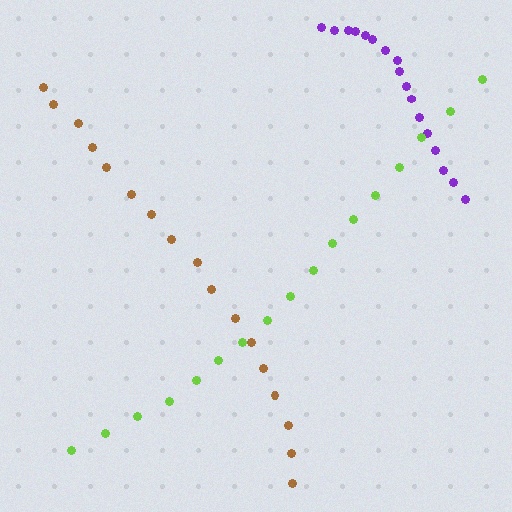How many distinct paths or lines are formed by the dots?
There are 3 distinct paths.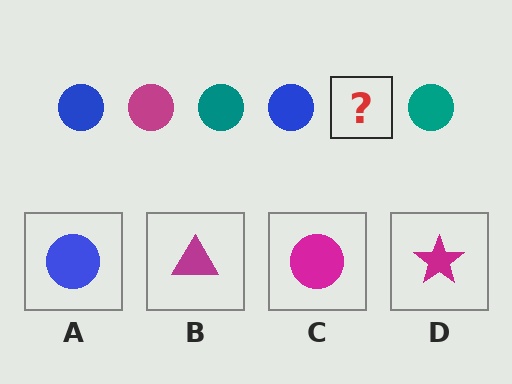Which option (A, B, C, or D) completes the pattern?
C.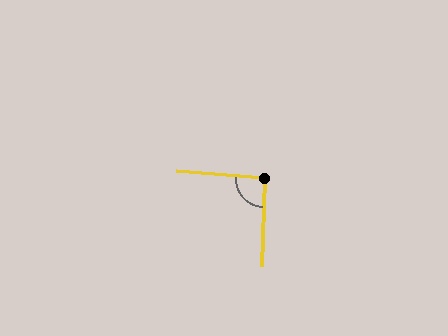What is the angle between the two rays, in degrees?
Approximately 93 degrees.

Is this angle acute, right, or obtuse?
It is approximately a right angle.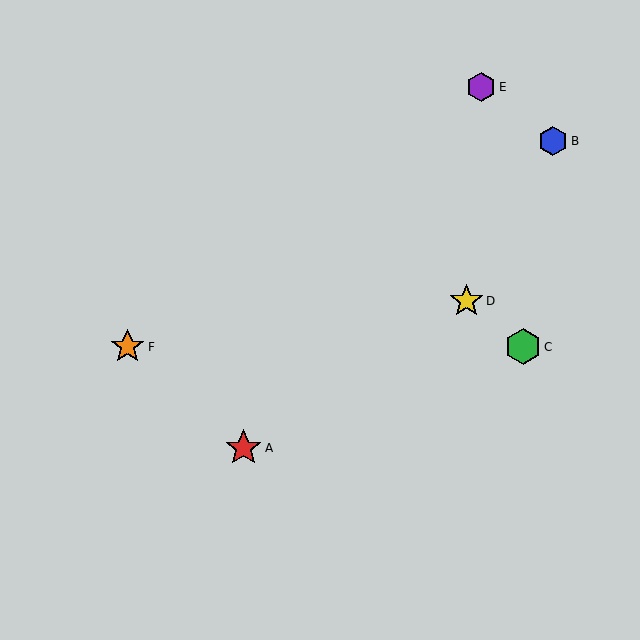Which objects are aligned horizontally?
Objects C, F are aligned horizontally.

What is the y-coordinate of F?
Object F is at y≈347.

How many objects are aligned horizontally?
2 objects (C, F) are aligned horizontally.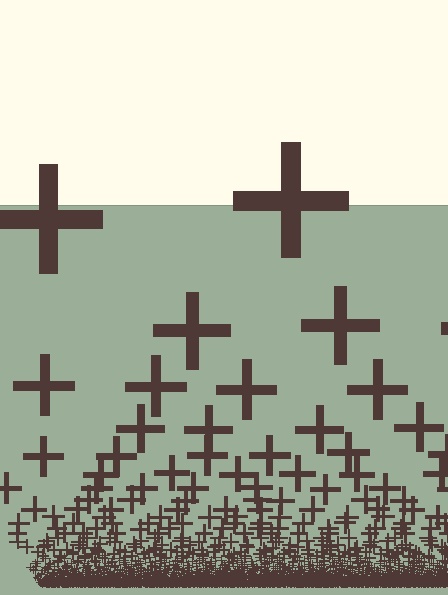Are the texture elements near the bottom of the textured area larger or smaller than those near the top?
Smaller. The gradient is inverted — elements near the bottom are smaller and denser.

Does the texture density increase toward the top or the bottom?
Density increases toward the bottom.